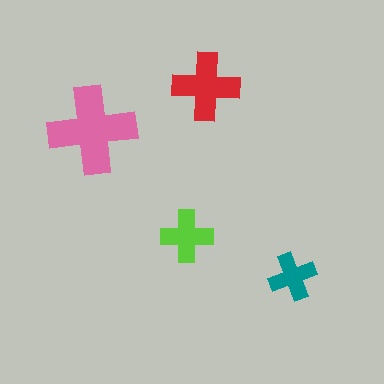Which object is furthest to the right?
The teal cross is rightmost.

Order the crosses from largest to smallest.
the pink one, the red one, the lime one, the teal one.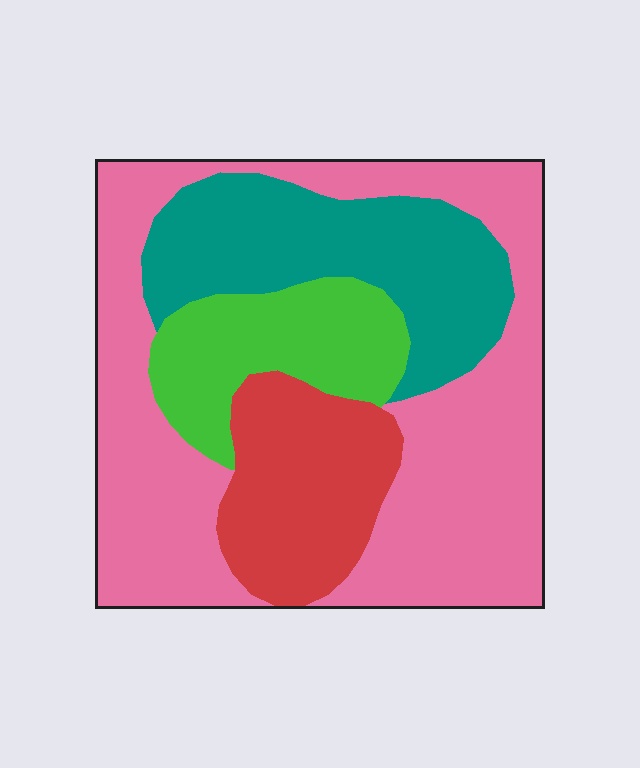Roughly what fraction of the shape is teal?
Teal takes up about one fifth (1/5) of the shape.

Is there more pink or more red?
Pink.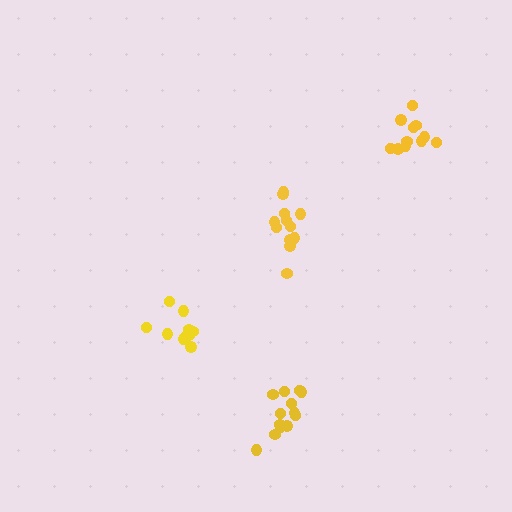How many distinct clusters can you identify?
There are 4 distinct clusters.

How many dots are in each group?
Group 1: 10 dots, Group 2: 12 dots, Group 3: 11 dots, Group 4: 13 dots (46 total).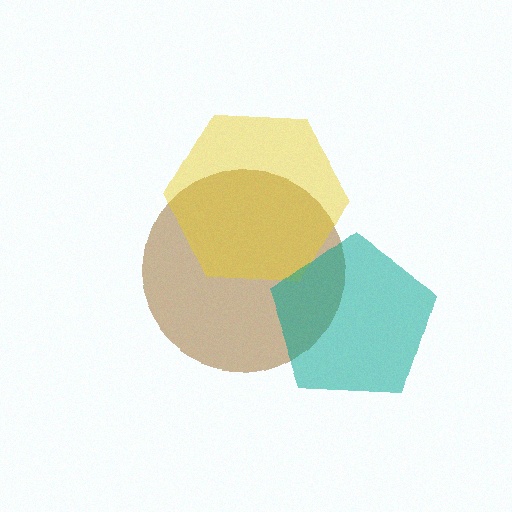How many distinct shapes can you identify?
There are 3 distinct shapes: a brown circle, a yellow hexagon, a teal pentagon.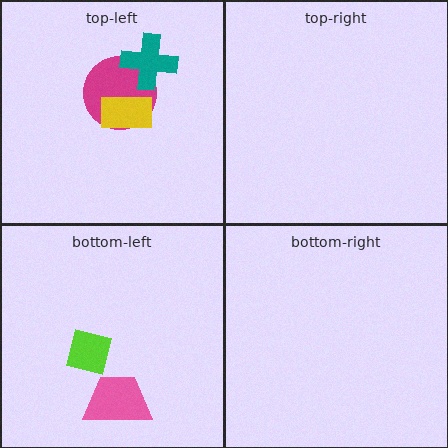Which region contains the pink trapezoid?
The bottom-left region.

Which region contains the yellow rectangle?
The top-left region.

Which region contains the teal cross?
The top-left region.